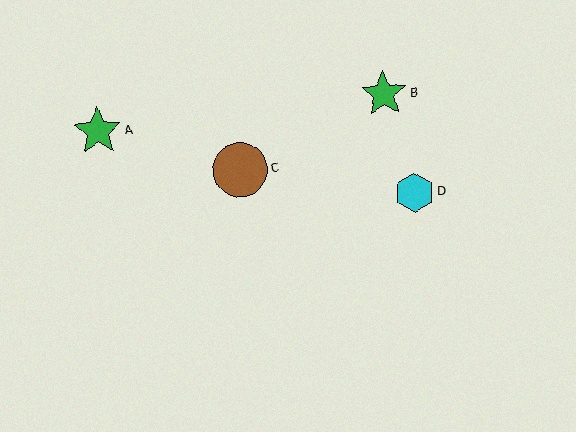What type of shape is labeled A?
Shape A is a green star.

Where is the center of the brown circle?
The center of the brown circle is at (240, 170).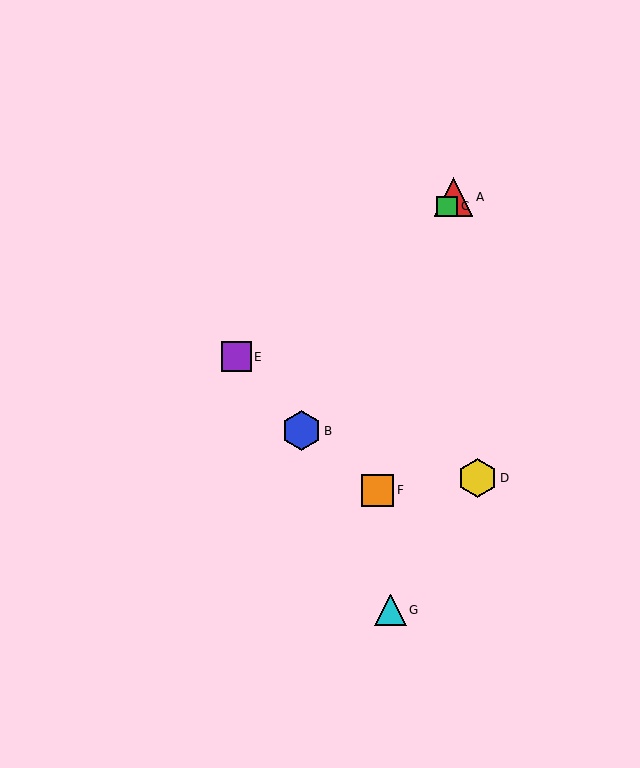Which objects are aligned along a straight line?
Objects A, B, C are aligned along a straight line.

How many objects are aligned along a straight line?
3 objects (A, B, C) are aligned along a straight line.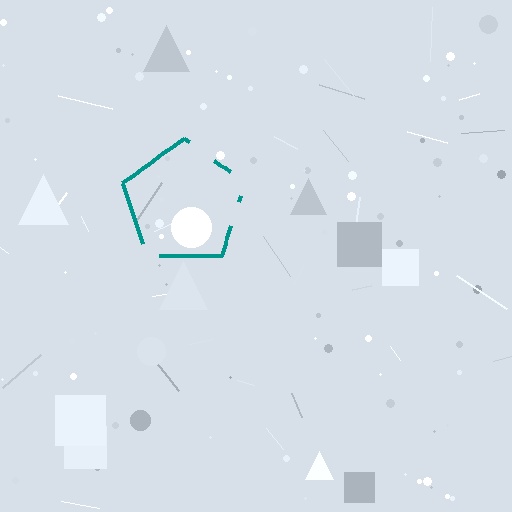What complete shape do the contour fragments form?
The contour fragments form a pentagon.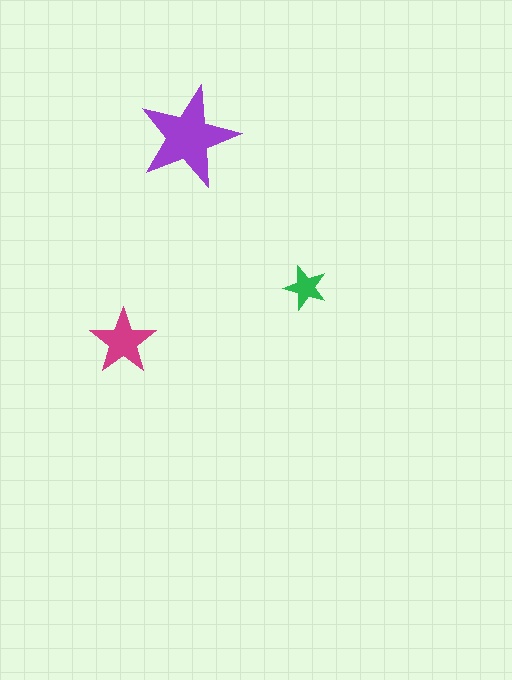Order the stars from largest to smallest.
the purple one, the magenta one, the green one.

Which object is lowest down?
The magenta star is bottommost.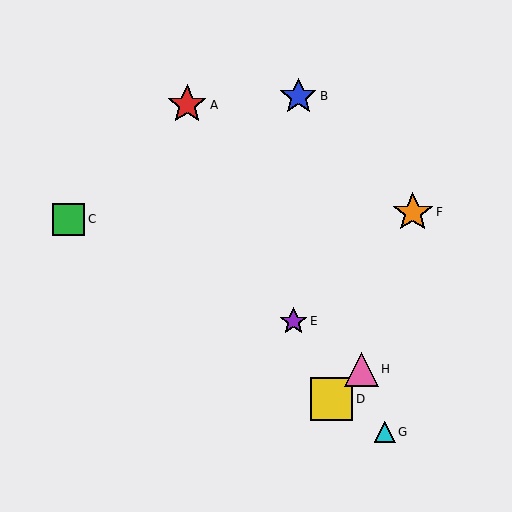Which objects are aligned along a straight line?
Objects A, D, E are aligned along a straight line.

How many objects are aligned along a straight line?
3 objects (A, D, E) are aligned along a straight line.